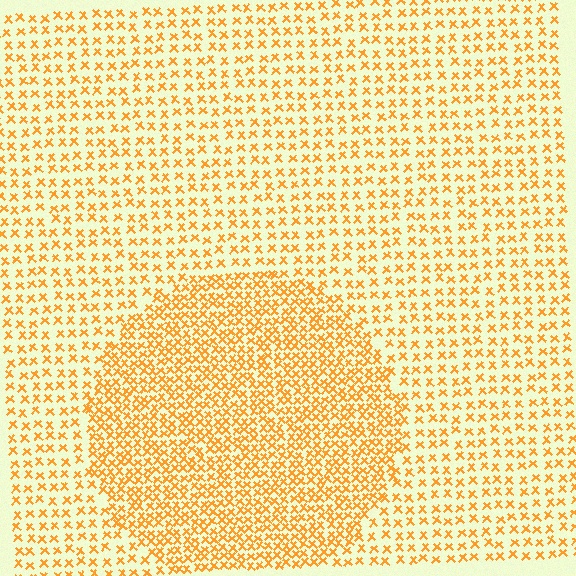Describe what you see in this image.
The image contains small orange elements arranged at two different densities. A circle-shaped region is visible where the elements are more densely packed than the surrounding area.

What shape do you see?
I see a circle.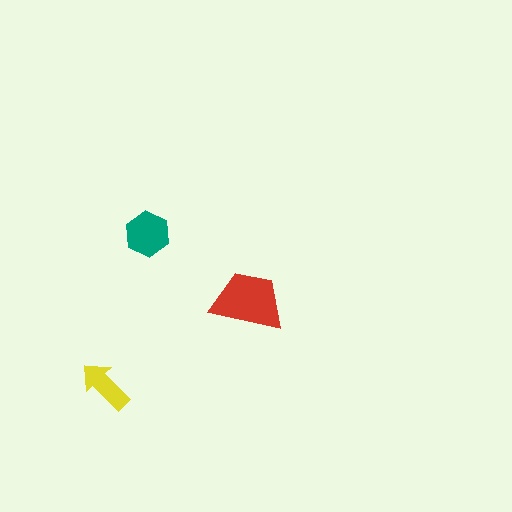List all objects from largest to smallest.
The red trapezoid, the teal hexagon, the yellow arrow.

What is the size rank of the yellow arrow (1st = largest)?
3rd.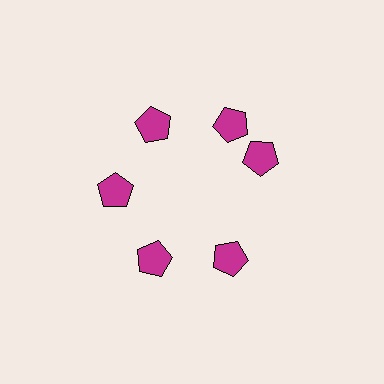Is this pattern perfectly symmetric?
No. The 6 magenta pentagons are arranged in a ring, but one element near the 3 o'clock position is rotated out of alignment along the ring, breaking the 6-fold rotational symmetry.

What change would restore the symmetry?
The symmetry would be restored by rotating it back into even spacing with its neighbors so that all 6 pentagons sit at equal angles and equal distance from the center.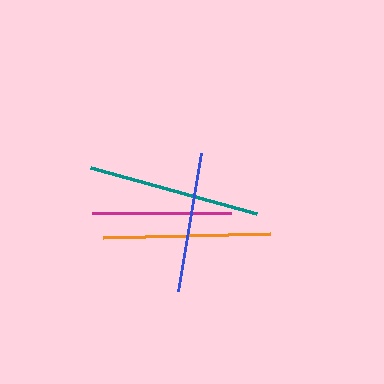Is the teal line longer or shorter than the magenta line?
The teal line is longer than the magenta line.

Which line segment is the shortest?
The magenta line is the shortest at approximately 139 pixels.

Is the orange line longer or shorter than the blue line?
The orange line is longer than the blue line.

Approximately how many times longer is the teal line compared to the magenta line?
The teal line is approximately 1.2 times the length of the magenta line.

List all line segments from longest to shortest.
From longest to shortest: teal, orange, blue, magenta.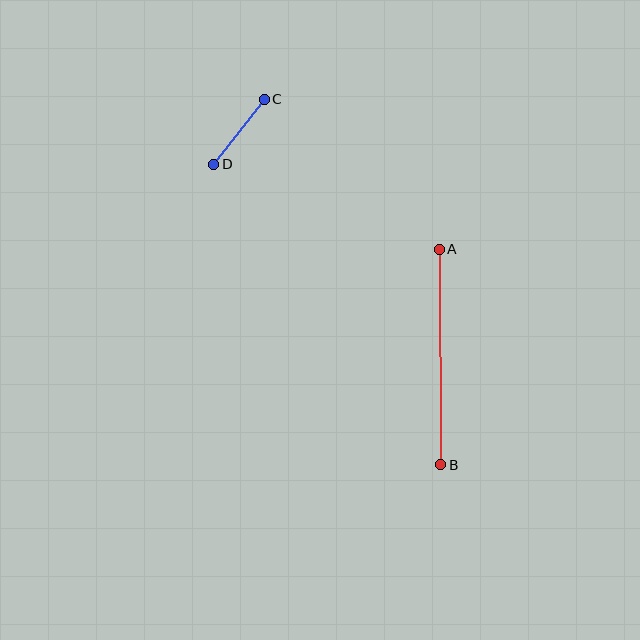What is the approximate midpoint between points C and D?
The midpoint is at approximately (239, 132) pixels.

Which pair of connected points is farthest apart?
Points A and B are farthest apart.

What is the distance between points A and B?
The distance is approximately 216 pixels.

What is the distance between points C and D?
The distance is approximately 83 pixels.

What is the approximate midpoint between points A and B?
The midpoint is at approximately (440, 357) pixels.